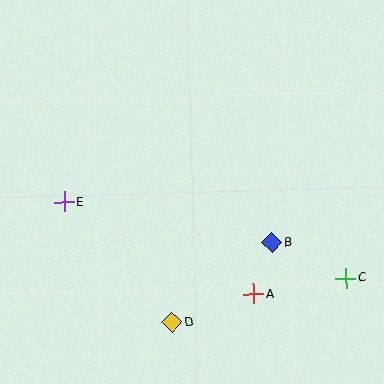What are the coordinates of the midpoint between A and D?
The midpoint between A and D is at (213, 308).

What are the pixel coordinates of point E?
Point E is at (64, 202).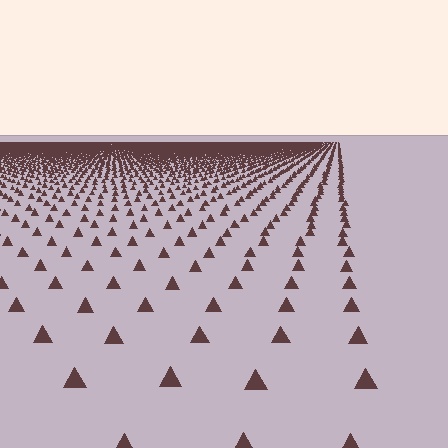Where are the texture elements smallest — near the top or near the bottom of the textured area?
Near the top.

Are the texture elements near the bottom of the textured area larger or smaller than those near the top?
Larger. Near the bottom, elements are closer to the viewer and appear at a bigger on-screen size.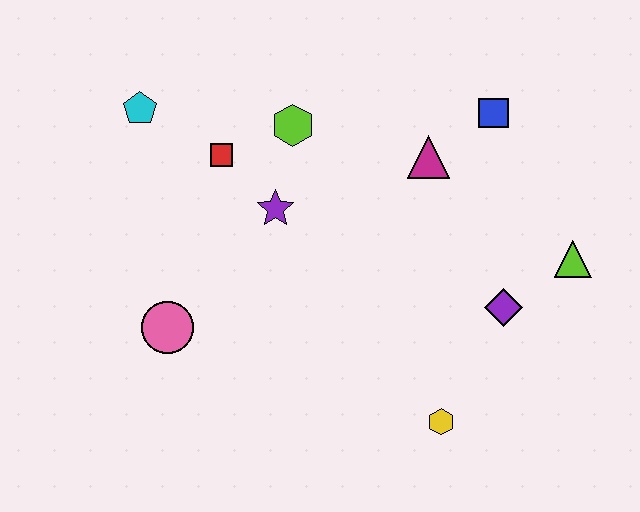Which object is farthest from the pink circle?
The lime triangle is farthest from the pink circle.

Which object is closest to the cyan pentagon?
The red square is closest to the cyan pentagon.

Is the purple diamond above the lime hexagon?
No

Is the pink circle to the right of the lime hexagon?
No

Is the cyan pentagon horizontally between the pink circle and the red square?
No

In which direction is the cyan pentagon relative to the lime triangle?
The cyan pentagon is to the left of the lime triangle.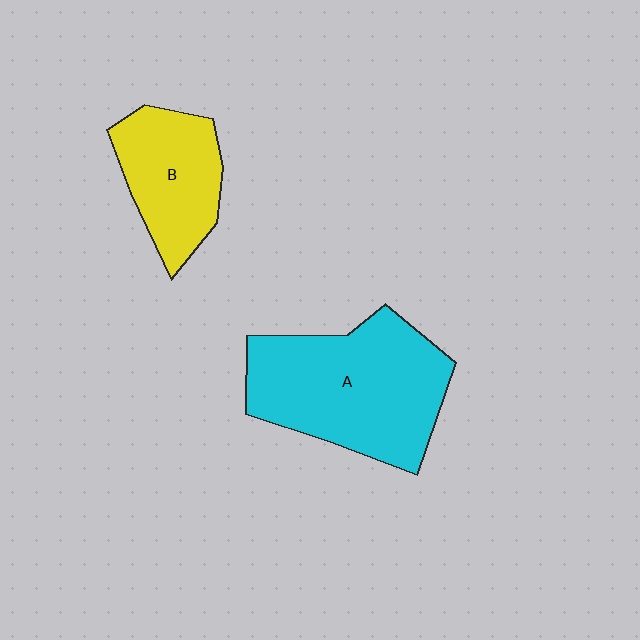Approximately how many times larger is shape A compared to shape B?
Approximately 1.8 times.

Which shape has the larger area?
Shape A (cyan).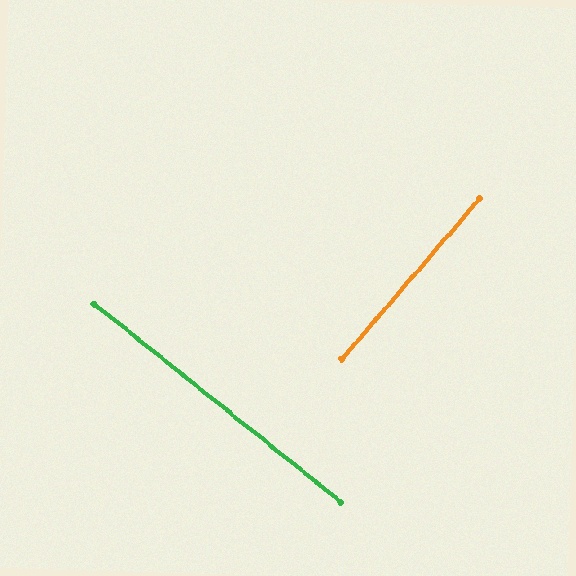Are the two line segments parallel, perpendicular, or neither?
Perpendicular — they meet at approximately 88°.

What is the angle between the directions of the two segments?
Approximately 88 degrees.